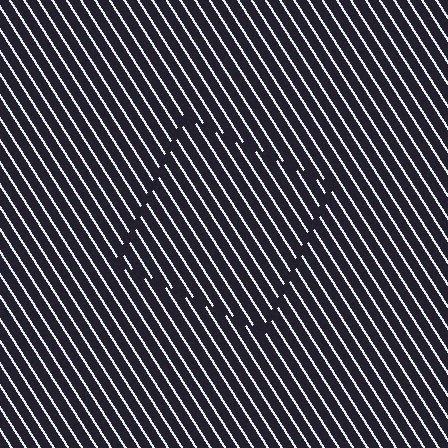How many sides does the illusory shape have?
4 sides — the line-ends trace a square.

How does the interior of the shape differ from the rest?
The interior of the shape contains the same grating, shifted by half a period — the contour is defined by the phase discontinuity where line-ends from the inner and outer gratings abut.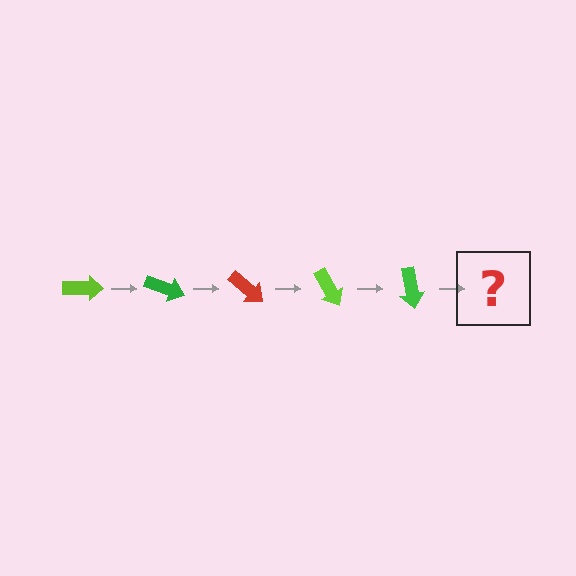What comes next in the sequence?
The next element should be a red arrow, rotated 100 degrees from the start.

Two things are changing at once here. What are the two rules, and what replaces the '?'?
The two rules are that it rotates 20 degrees each step and the color cycles through lime, green, and red. The '?' should be a red arrow, rotated 100 degrees from the start.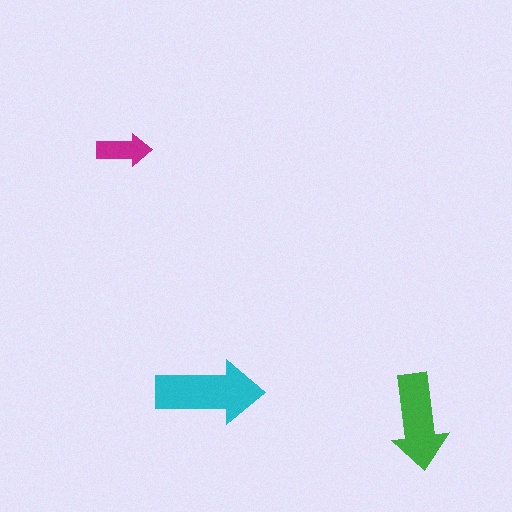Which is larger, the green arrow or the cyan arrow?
The cyan one.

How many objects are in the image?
There are 3 objects in the image.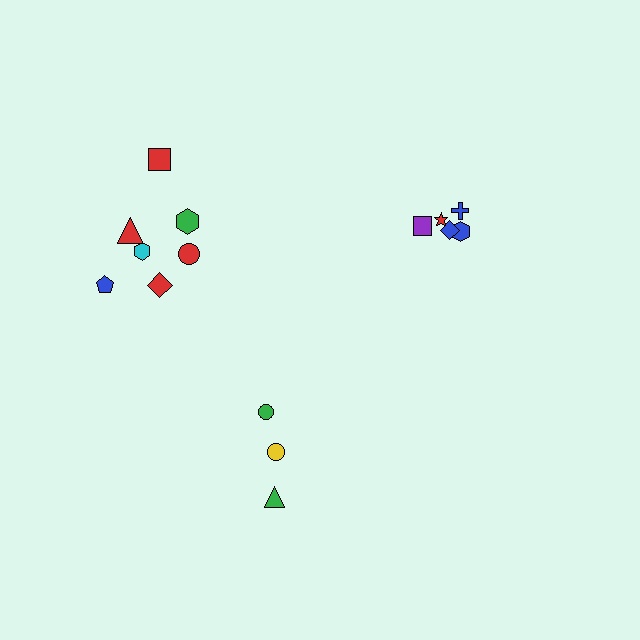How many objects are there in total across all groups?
There are 15 objects.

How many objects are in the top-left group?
There are 7 objects.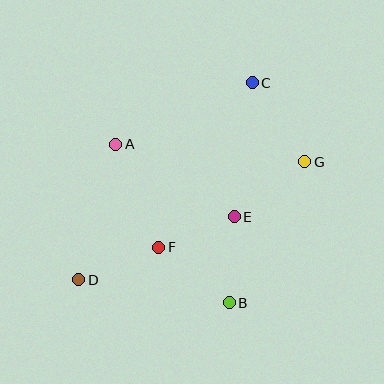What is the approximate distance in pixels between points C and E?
The distance between C and E is approximately 135 pixels.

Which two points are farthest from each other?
Points C and D are farthest from each other.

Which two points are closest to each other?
Points E and F are closest to each other.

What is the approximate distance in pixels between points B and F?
The distance between B and F is approximately 90 pixels.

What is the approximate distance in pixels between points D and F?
The distance between D and F is approximately 86 pixels.